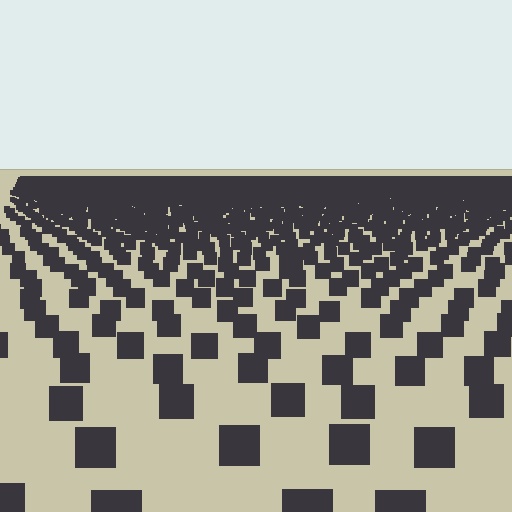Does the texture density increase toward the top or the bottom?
Density increases toward the top.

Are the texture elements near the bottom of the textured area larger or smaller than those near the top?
Larger. Near the bottom, elements are closer to the viewer and appear at a bigger on-screen size.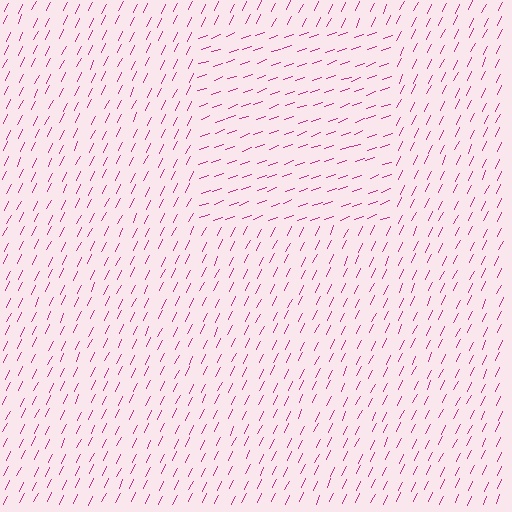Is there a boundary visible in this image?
Yes, there is a texture boundary formed by a change in line orientation.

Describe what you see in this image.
The image is filled with small magenta line segments. A rectangle region in the image has lines oriented differently from the surrounding lines, creating a visible texture boundary.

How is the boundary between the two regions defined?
The boundary is defined purely by a change in line orientation (approximately 45 degrees difference). All lines are the same color and thickness.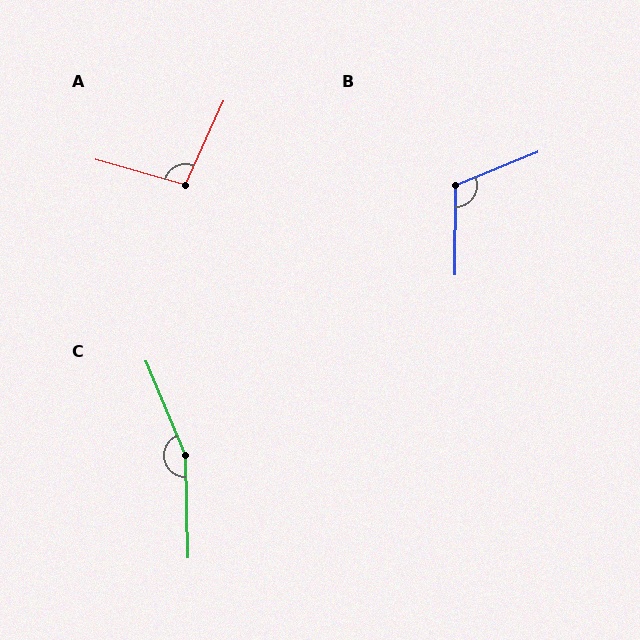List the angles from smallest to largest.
A (98°), B (113°), C (158°).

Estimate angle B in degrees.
Approximately 113 degrees.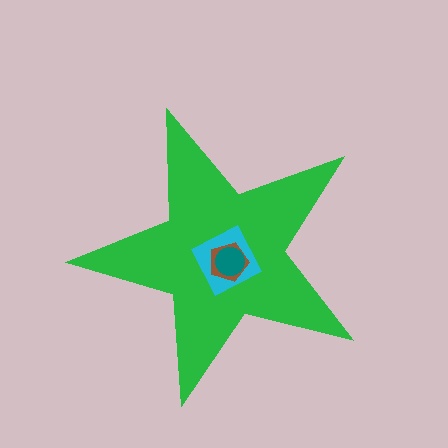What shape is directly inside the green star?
The cyan diamond.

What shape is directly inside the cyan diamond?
The brown pentagon.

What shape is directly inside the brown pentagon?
The teal circle.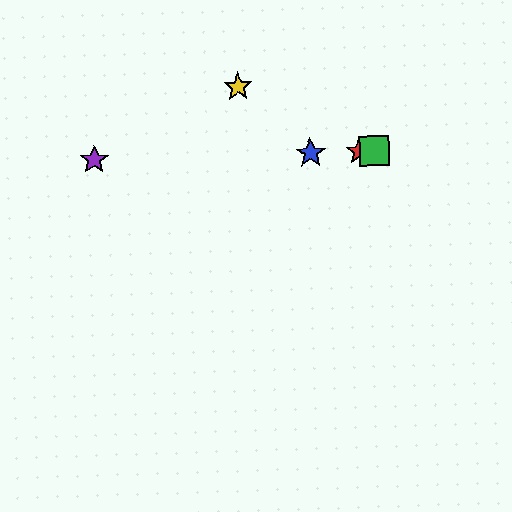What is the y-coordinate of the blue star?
The blue star is at y≈153.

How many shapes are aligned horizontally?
4 shapes (the red star, the blue star, the green square, the purple star) are aligned horizontally.